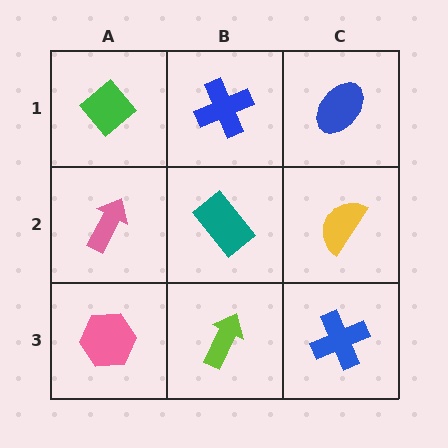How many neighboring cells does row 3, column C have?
2.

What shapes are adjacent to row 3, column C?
A yellow semicircle (row 2, column C), a lime arrow (row 3, column B).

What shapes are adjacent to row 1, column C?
A yellow semicircle (row 2, column C), a blue cross (row 1, column B).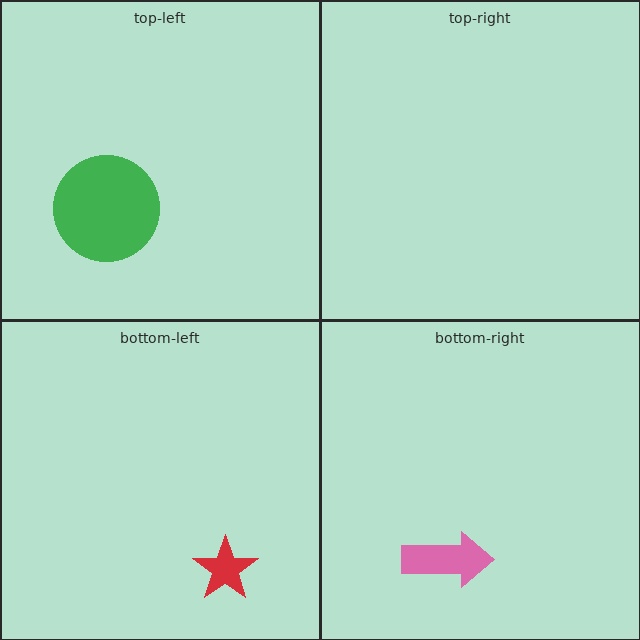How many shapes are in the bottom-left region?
1.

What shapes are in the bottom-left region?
The red star.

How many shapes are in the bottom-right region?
1.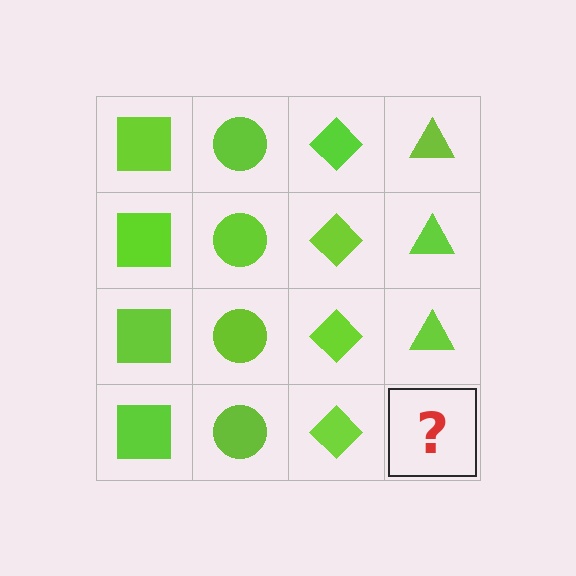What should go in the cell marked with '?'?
The missing cell should contain a lime triangle.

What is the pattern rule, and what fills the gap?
The rule is that each column has a consistent shape. The gap should be filled with a lime triangle.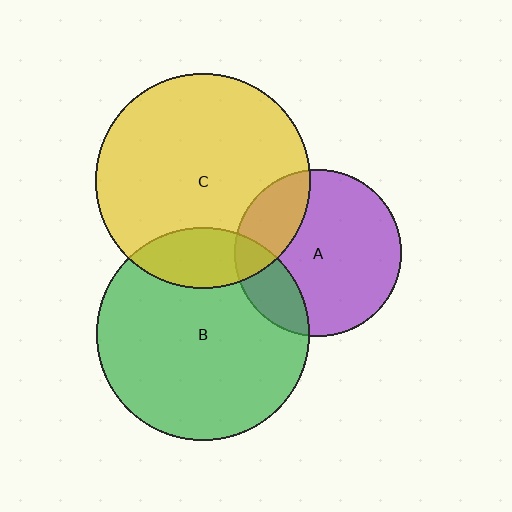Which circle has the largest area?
Circle C (yellow).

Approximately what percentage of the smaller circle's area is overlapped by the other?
Approximately 25%.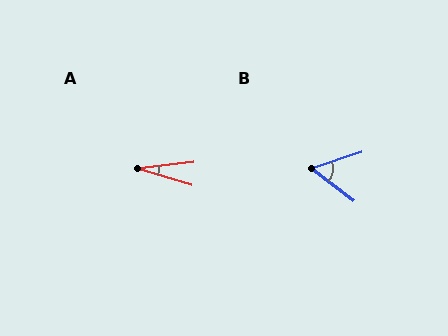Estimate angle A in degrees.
Approximately 23 degrees.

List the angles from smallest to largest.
A (23°), B (55°).